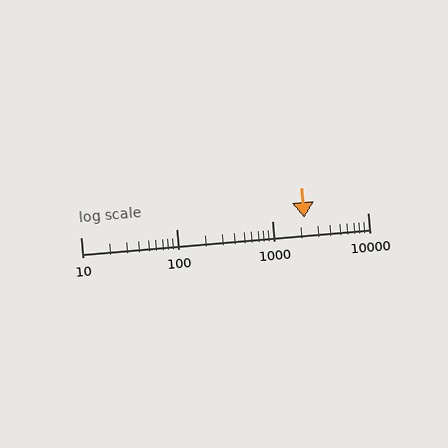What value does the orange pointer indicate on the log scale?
The pointer indicates approximately 2200.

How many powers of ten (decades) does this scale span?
The scale spans 3 decades, from 10 to 10000.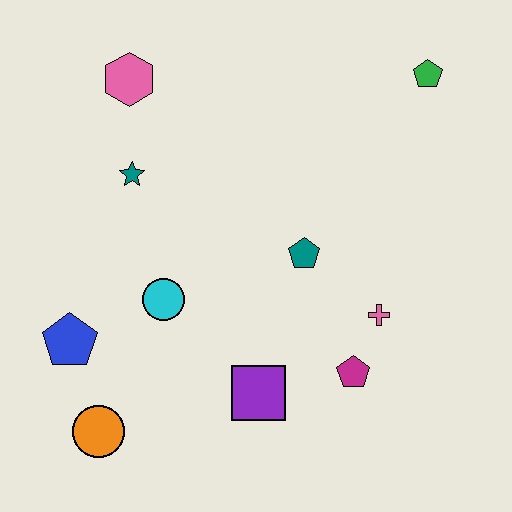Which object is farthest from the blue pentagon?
The green pentagon is farthest from the blue pentagon.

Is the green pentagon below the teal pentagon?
No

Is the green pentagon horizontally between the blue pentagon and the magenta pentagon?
No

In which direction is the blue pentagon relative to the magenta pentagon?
The blue pentagon is to the left of the magenta pentagon.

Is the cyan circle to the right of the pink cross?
No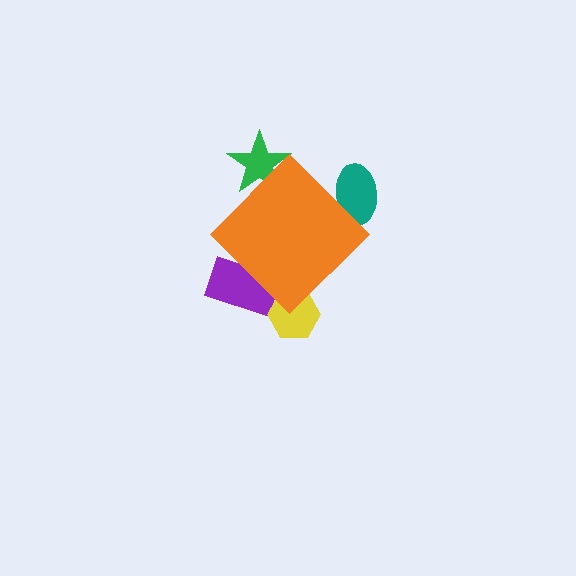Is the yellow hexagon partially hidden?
Yes, the yellow hexagon is partially hidden behind the orange diamond.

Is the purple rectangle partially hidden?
Yes, the purple rectangle is partially hidden behind the orange diamond.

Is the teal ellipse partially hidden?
Yes, the teal ellipse is partially hidden behind the orange diamond.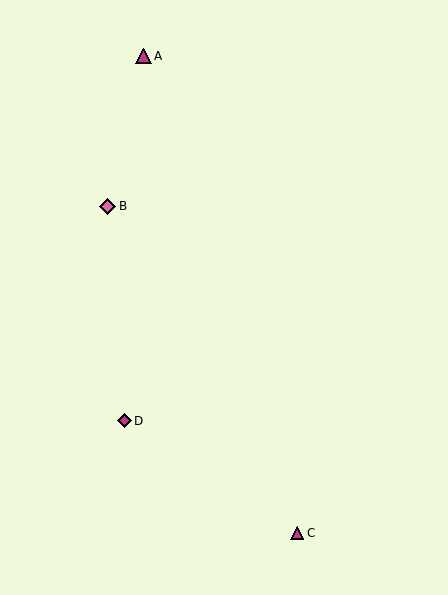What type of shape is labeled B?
Shape B is a pink diamond.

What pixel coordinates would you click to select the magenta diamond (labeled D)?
Click at (124, 421) to select the magenta diamond D.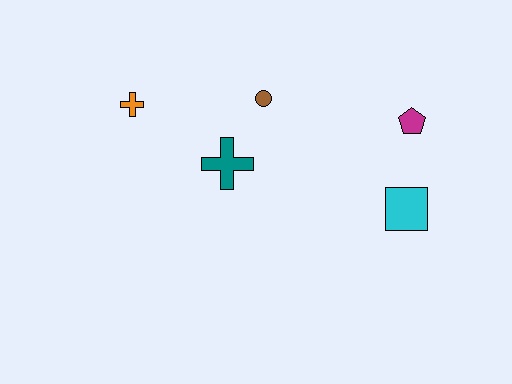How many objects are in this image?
There are 5 objects.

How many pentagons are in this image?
There is 1 pentagon.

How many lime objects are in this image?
There are no lime objects.